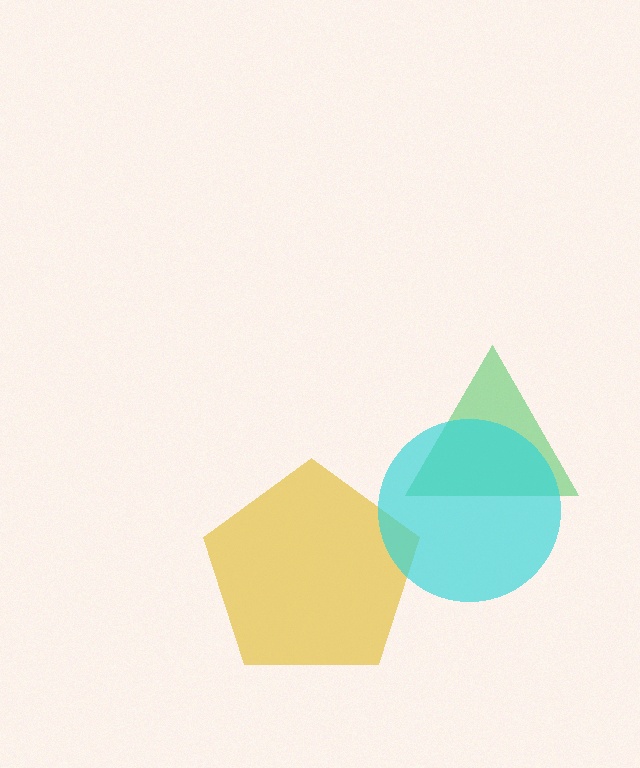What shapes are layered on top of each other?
The layered shapes are: a yellow pentagon, a green triangle, a cyan circle.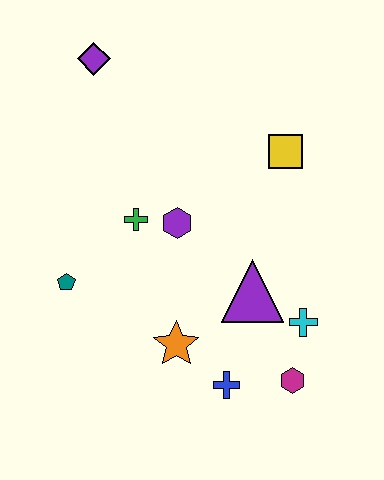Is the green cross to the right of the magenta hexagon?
No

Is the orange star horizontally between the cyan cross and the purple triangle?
No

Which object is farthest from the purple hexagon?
The magenta hexagon is farthest from the purple hexagon.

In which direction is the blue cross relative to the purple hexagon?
The blue cross is below the purple hexagon.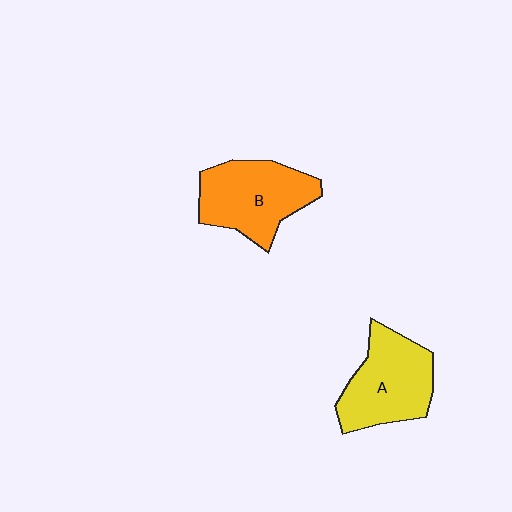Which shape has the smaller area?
Shape A (yellow).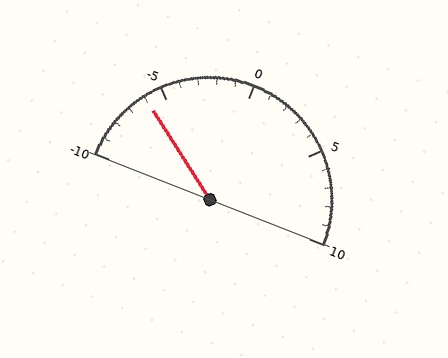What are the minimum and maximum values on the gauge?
The gauge ranges from -10 to 10.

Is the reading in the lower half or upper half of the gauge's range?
The reading is in the lower half of the range (-10 to 10).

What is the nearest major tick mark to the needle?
The nearest major tick mark is -5.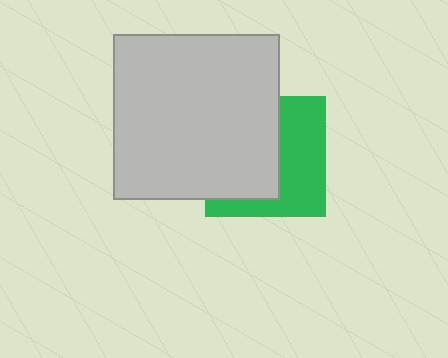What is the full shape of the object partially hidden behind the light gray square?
The partially hidden object is a green square.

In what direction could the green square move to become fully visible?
The green square could move right. That would shift it out from behind the light gray square entirely.